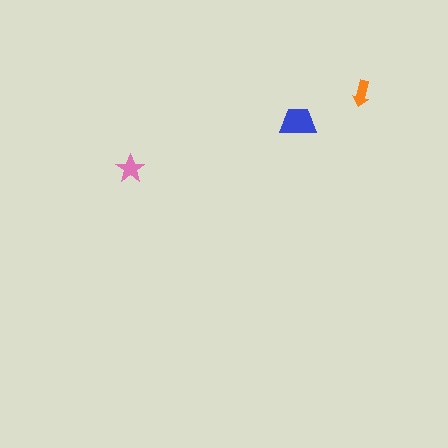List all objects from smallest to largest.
The orange arrow, the pink star, the blue trapezoid.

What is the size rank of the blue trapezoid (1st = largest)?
1st.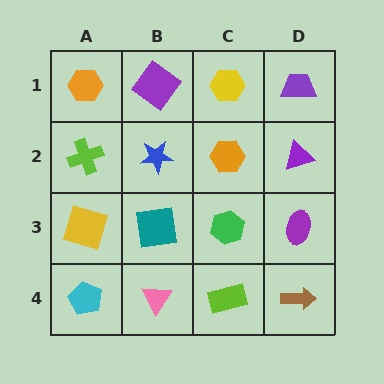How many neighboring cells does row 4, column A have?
2.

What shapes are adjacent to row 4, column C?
A green hexagon (row 3, column C), a pink triangle (row 4, column B), a brown arrow (row 4, column D).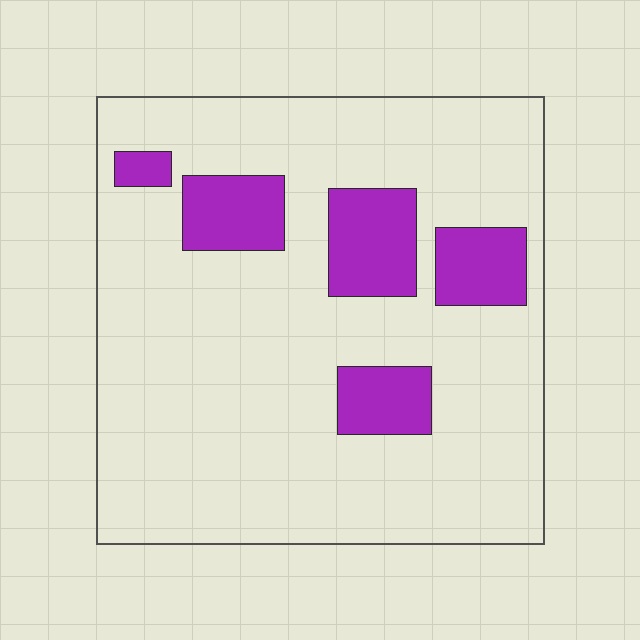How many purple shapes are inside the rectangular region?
5.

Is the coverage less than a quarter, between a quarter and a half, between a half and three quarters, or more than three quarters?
Less than a quarter.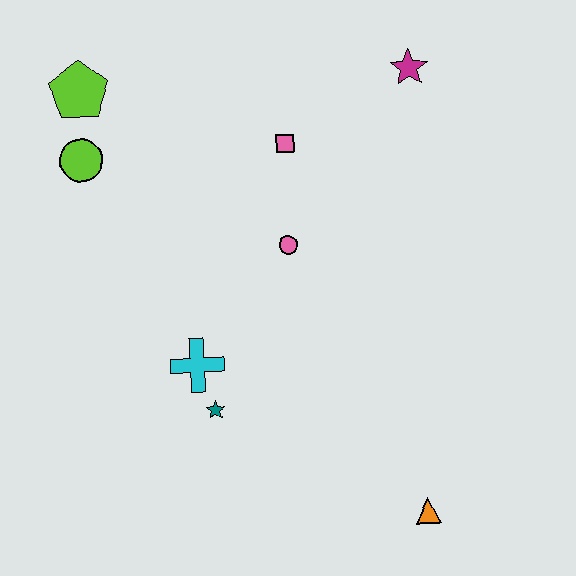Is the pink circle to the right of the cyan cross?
Yes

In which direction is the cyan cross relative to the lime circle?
The cyan cross is below the lime circle.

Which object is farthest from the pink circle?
The orange triangle is farthest from the pink circle.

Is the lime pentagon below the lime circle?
No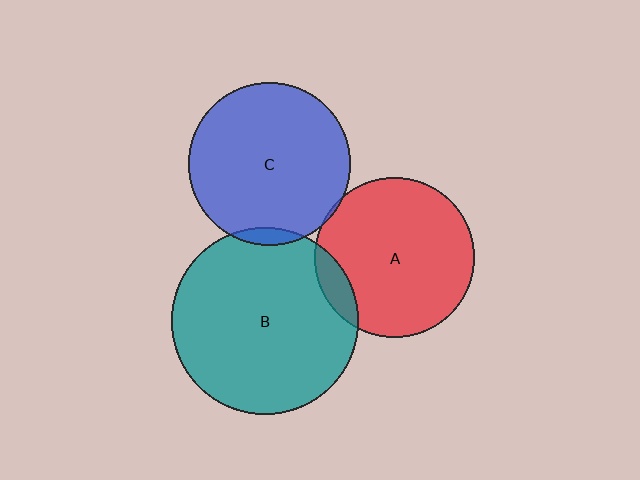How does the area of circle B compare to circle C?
Approximately 1.3 times.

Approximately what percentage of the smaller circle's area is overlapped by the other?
Approximately 5%.